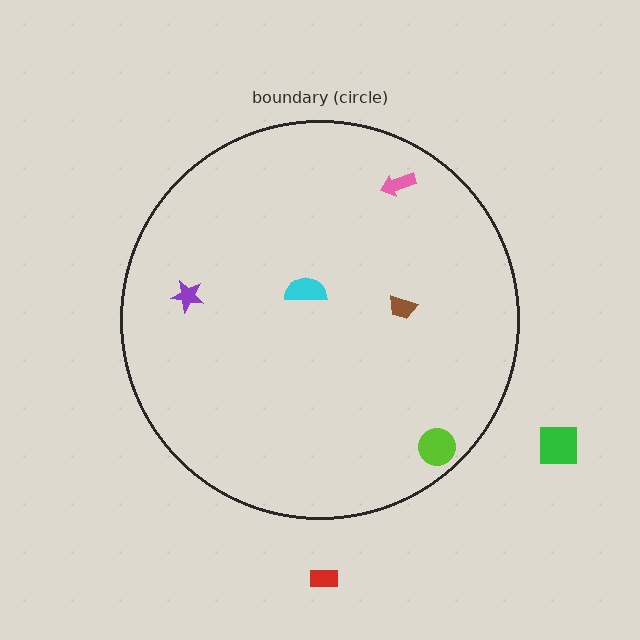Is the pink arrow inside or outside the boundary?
Inside.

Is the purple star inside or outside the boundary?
Inside.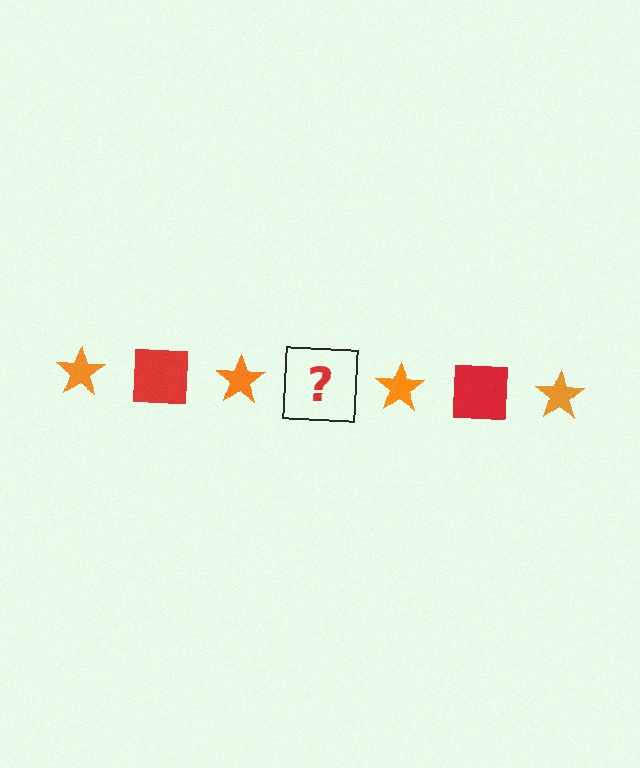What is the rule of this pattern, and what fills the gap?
The rule is that the pattern alternates between orange star and red square. The gap should be filled with a red square.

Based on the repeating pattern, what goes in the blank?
The blank should be a red square.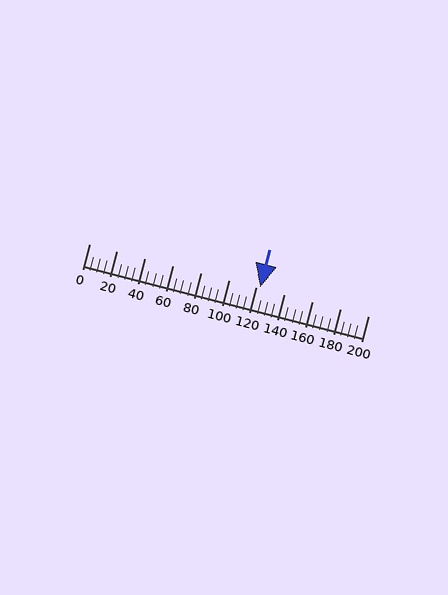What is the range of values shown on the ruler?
The ruler shows values from 0 to 200.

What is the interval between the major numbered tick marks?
The major tick marks are spaced 20 units apart.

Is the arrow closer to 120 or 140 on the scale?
The arrow is closer to 120.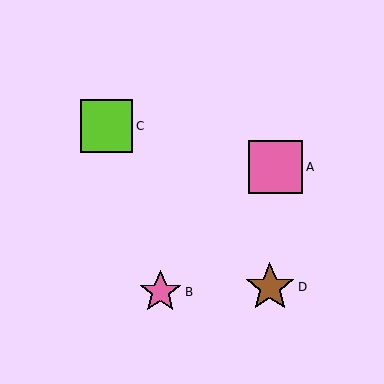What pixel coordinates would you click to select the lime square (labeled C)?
Click at (107, 126) to select the lime square C.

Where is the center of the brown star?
The center of the brown star is at (270, 287).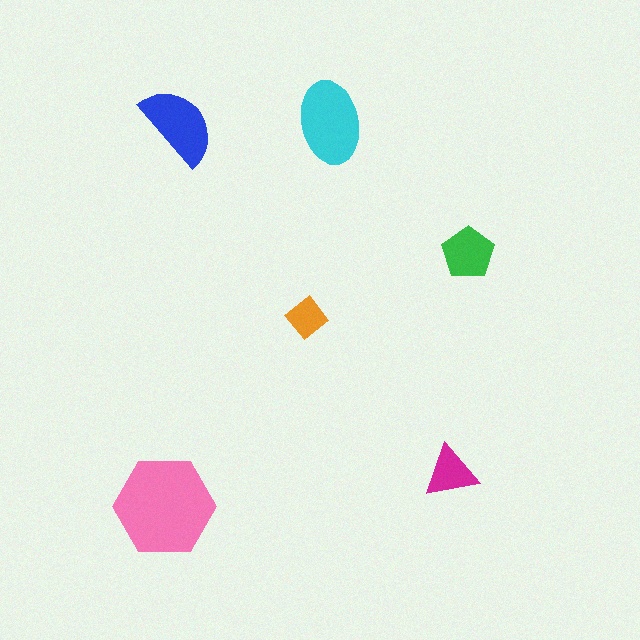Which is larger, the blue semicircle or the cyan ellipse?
The cyan ellipse.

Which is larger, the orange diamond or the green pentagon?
The green pentagon.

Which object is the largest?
The pink hexagon.